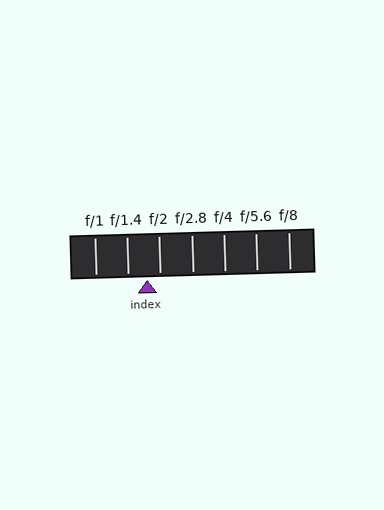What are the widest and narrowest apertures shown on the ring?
The widest aperture shown is f/1 and the narrowest is f/8.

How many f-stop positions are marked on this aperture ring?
There are 7 f-stop positions marked.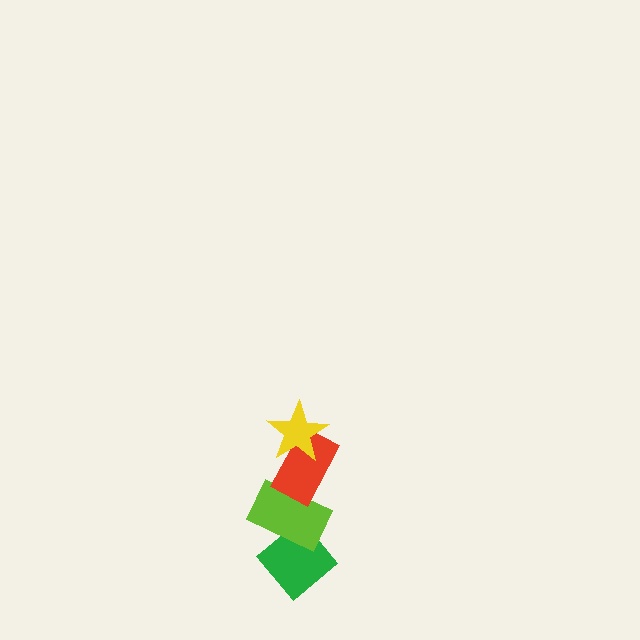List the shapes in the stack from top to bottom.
From top to bottom: the yellow star, the red rectangle, the lime rectangle, the green diamond.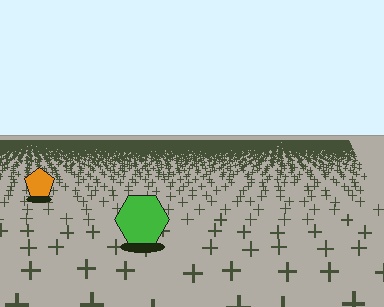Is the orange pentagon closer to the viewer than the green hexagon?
No. The green hexagon is closer — you can tell from the texture gradient: the ground texture is coarser near it.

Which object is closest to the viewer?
The green hexagon is closest. The texture marks near it are larger and more spread out.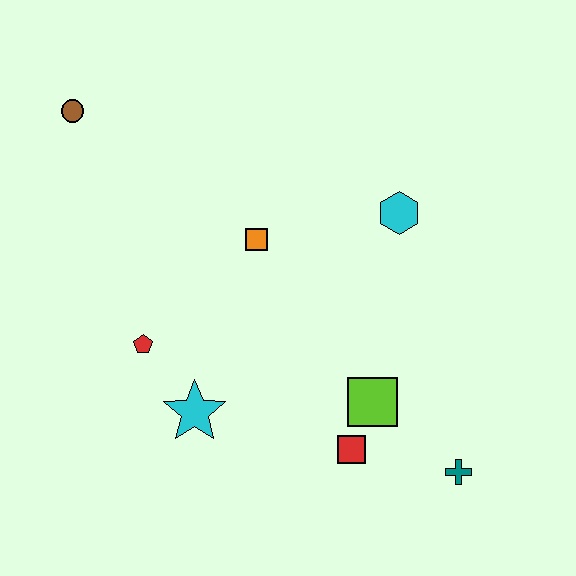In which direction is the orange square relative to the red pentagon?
The orange square is to the right of the red pentagon.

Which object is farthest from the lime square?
The brown circle is farthest from the lime square.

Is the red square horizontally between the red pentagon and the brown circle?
No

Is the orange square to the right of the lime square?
No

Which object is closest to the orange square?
The cyan hexagon is closest to the orange square.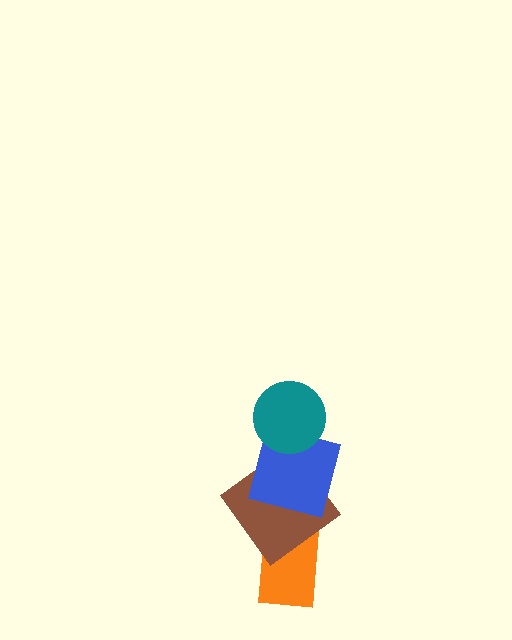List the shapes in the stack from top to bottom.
From top to bottom: the teal circle, the blue square, the brown diamond, the orange rectangle.